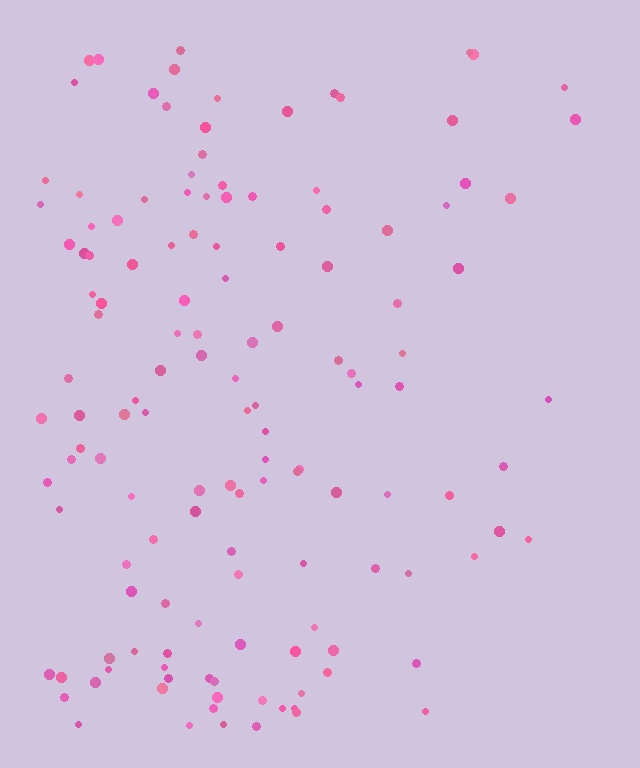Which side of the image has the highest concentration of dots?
The left.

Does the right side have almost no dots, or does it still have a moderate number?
Still a moderate number, just noticeably fewer than the left.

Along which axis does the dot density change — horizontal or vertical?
Horizontal.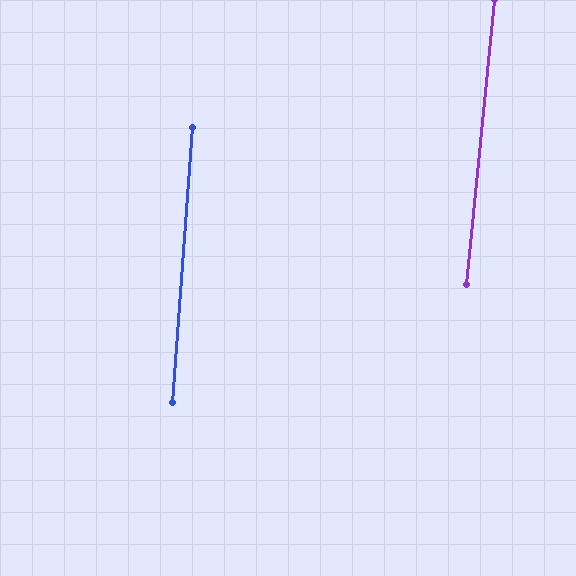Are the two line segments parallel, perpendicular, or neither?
Parallel — their directions differ by only 1.5°.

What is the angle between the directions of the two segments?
Approximately 2 degrees.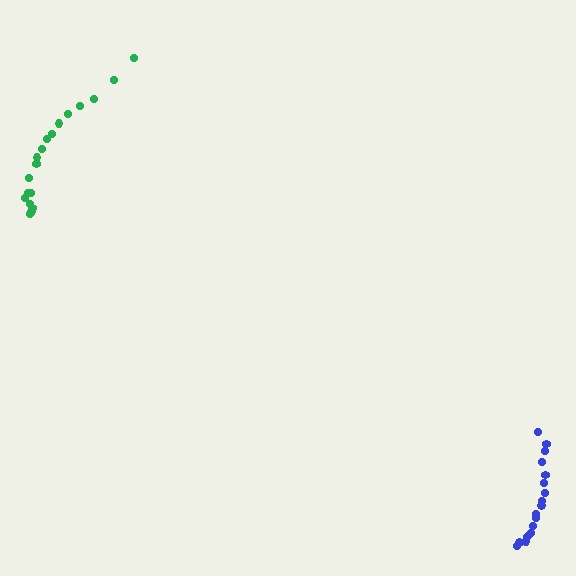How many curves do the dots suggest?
There are 2 distinct paths.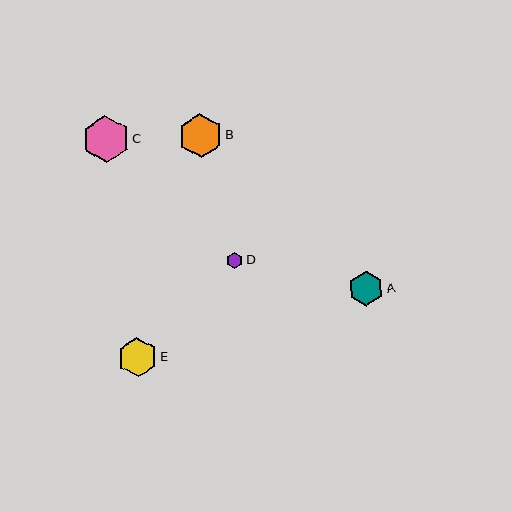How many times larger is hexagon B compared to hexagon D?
Hexagon B is approximately 2.7 times the size of hexagon D.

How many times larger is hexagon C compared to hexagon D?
Hexagon C is approximately 3.0 times the size of hexagon D.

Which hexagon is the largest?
Hexagon C is the largest with a size of approximately 48 pixels.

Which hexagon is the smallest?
Hexagon D is the smallest with a size of approximately 16 pixels.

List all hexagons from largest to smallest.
From largest to smallest: C, B, E, A, D.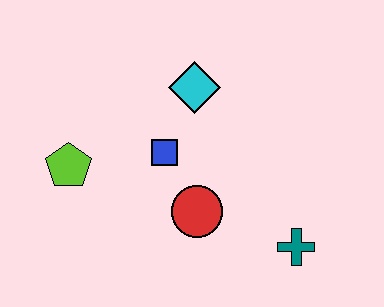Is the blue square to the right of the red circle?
No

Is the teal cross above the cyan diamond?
No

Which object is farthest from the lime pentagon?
The teal cross is farthest from the lime pentagon.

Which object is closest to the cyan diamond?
The blue square is closest to the cyan diamond.